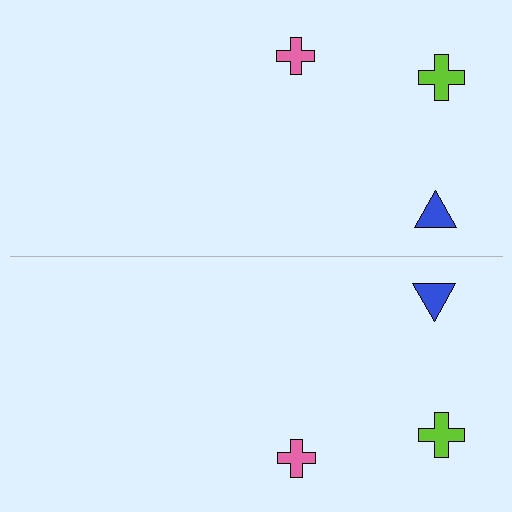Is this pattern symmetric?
Yes, this pattern has bilateral (reflection) symmetry.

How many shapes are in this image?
There are 6 shapes in this image.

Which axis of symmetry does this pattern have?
The pattern has a horizontal axis of symmetry running through the center of the image.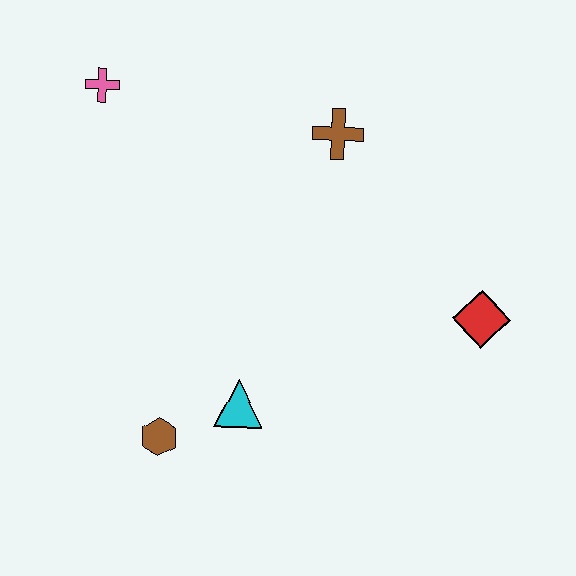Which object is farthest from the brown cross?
The brown hexagon is farthest from the brown cross.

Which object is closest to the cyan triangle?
The brown hexagon is closest to the cyan triangle.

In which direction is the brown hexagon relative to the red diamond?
The brown hexagon is to the left of the red diamond.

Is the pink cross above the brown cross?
Yes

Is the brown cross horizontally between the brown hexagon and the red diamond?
Yes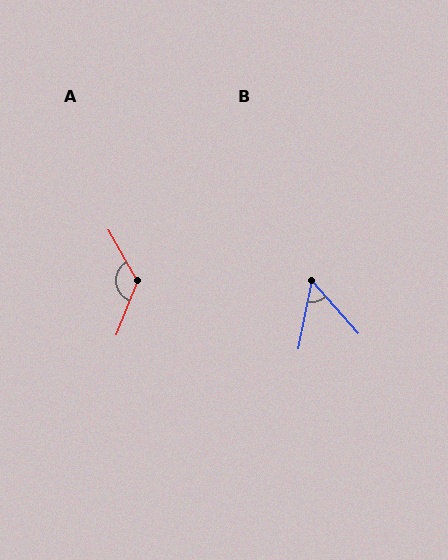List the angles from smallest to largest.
B (53°), A (130°).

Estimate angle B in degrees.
Approximately 53 degrees.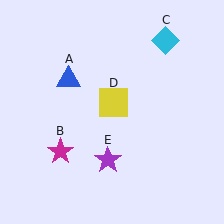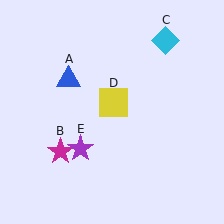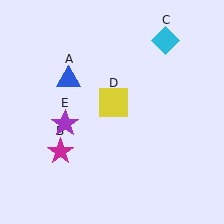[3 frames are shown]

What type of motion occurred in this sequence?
The purple star (object E) rotated clockwise around the center of the scene.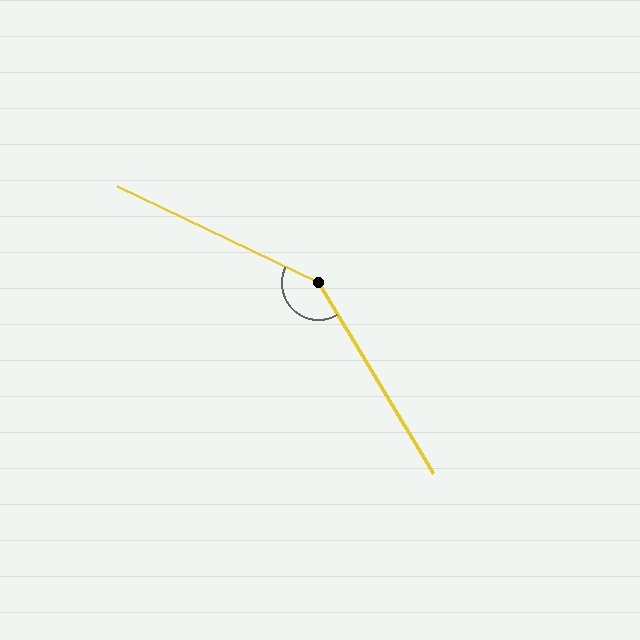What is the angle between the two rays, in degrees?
Approximately 147 degrees.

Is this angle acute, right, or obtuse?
It is obtuse.